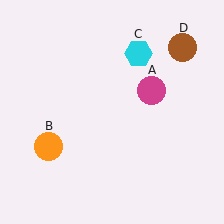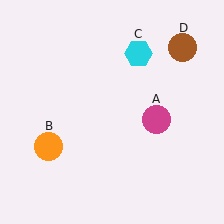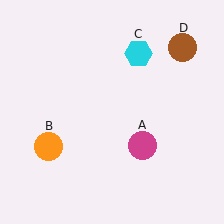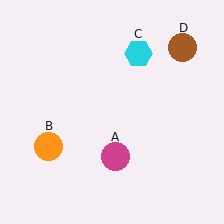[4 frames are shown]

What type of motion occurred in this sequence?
The magenta circle (object A) rotated clockwise around the center of the scene.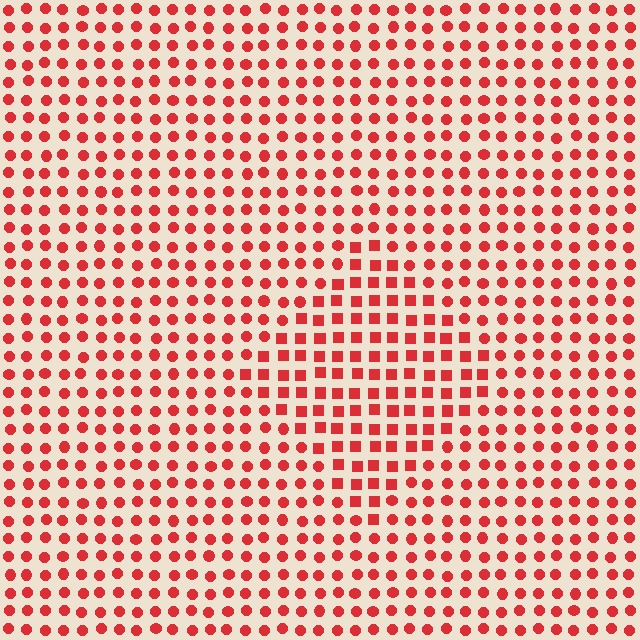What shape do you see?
I see a diamond.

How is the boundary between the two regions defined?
The boundary is defined by a change in element shape: squares inside vs. circles outside. All elements share the same color and spacing.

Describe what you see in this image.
The image is filled with small red elements arranged in a uniform grid. A diamond-shaped region contains squares, while the surrounding area contains circles. The boundary is defined purely by the change in element shape.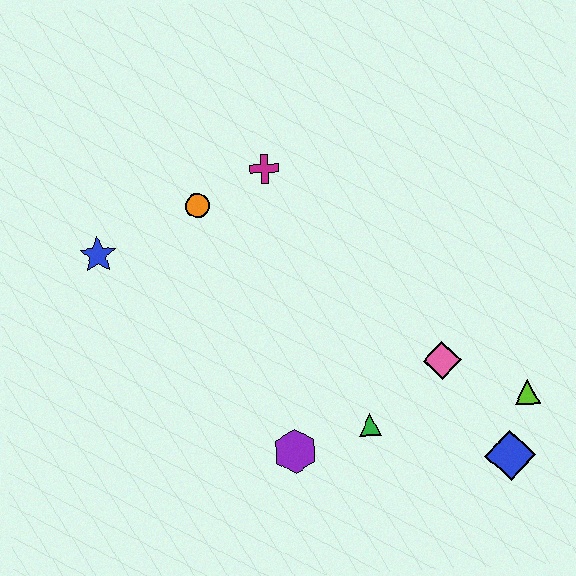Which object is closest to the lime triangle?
The blue diamond is closest to the lime triangle.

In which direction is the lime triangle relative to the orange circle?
The lime triangle is to the right of the orange circle.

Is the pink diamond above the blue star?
No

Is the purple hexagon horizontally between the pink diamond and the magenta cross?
Yes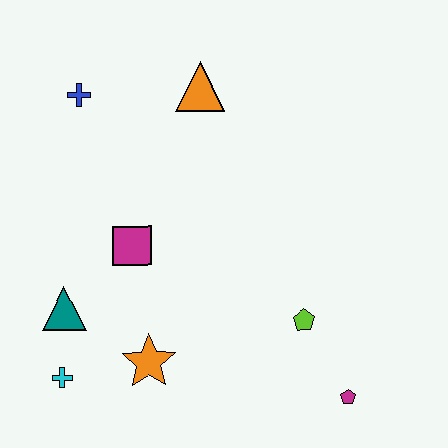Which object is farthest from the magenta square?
The magenta pentagon is farthest from the magenta square.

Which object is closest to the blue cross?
The orange triangle is closest to the blue cross.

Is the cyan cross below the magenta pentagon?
No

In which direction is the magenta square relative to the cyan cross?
The magenta square is above the cyan cross.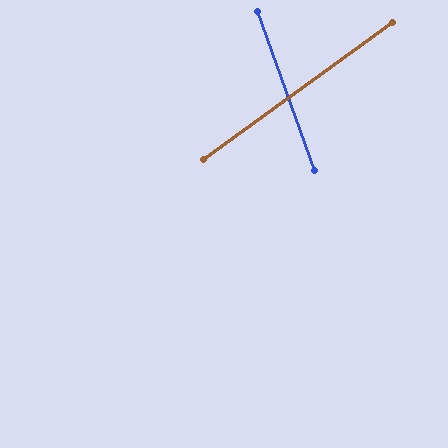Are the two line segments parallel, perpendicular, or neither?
Neither parallel nor perpendicular — they differ by about 74°.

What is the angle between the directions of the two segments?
Approximately 74 degrees.